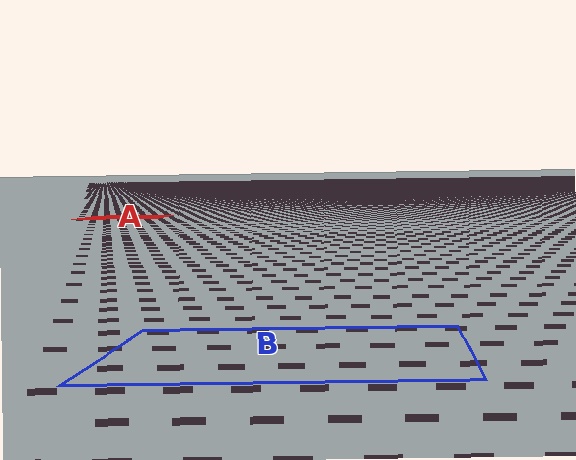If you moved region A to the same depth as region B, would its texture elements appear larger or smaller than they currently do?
They would appear larger. At a closer depth, the same texture elements are projected at a bigger on-screen size.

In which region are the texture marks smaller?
The texture marks are smaller in region A, because it is farther away.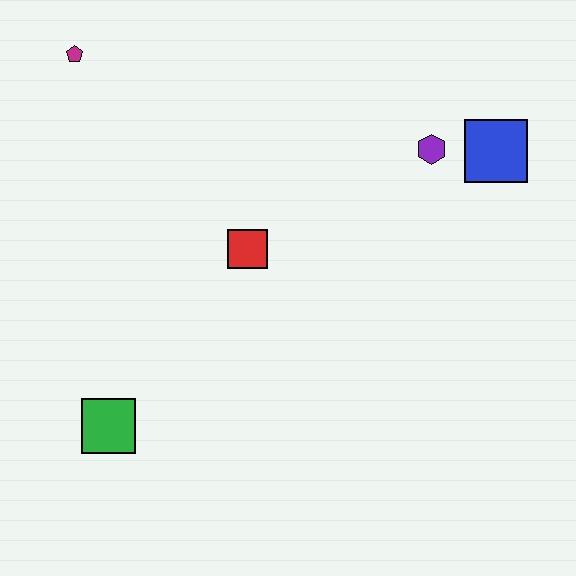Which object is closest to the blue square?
The purple hexagon is closest to the blue square.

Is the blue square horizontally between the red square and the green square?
No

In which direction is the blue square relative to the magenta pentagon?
The blue square is to the right of the magenta pentagon.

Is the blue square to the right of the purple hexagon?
Yes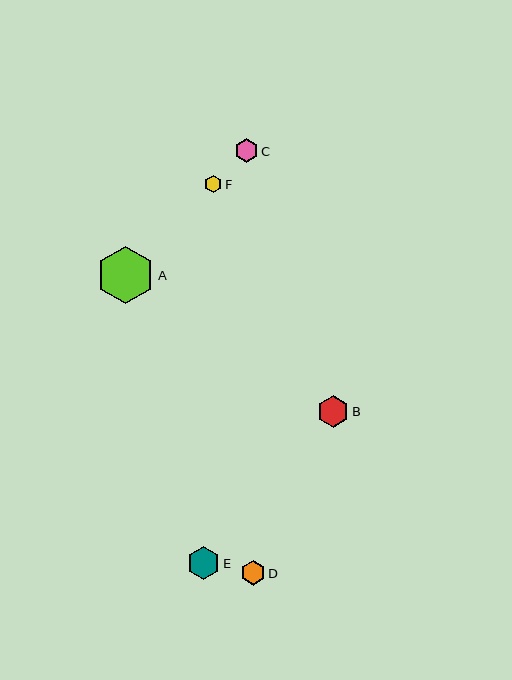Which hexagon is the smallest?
Hexagon F is the smallest with a size of approximately 18 pixels.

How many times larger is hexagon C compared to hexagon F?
Hexagon C is approximately 1.3 times the size of hexagon F.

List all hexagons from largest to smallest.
From largest to smallest: A, E, B, D, C, F.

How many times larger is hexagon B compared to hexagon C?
Hexagon B is approximately 1.3 times the size of hexagon C.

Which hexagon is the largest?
Hexagon A is the largest with a size of approximately 57 pixels.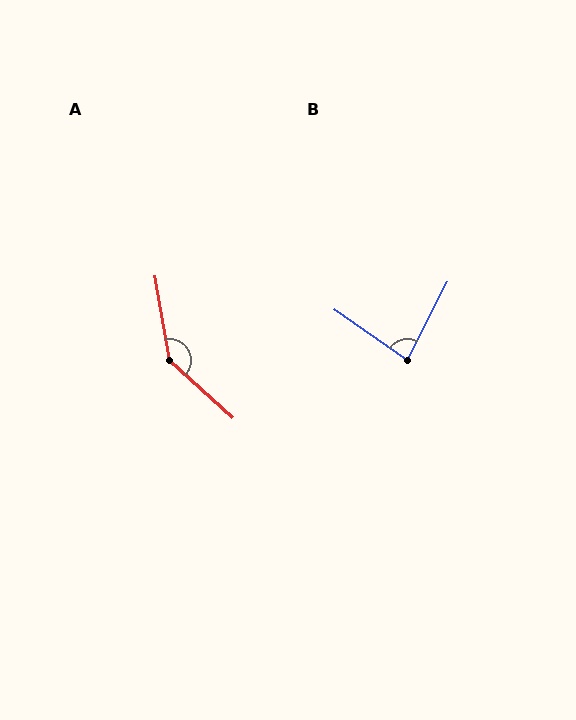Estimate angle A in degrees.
Approximately 142 degrees.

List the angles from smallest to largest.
B (83°), A (142°).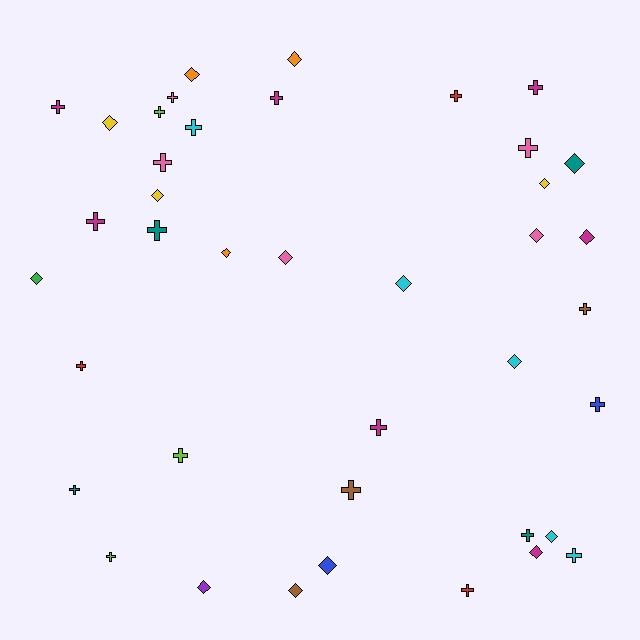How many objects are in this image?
There are 40 objects.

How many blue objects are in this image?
There are 2 blue objects.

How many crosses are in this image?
There are 22 crosses.